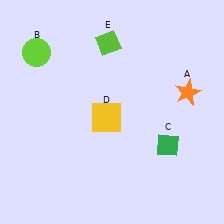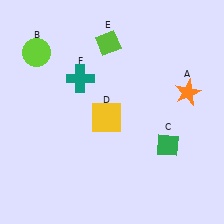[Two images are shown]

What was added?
A teal cross (F) was added in Image 2.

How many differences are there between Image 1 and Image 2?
There is 1 difference between the two images.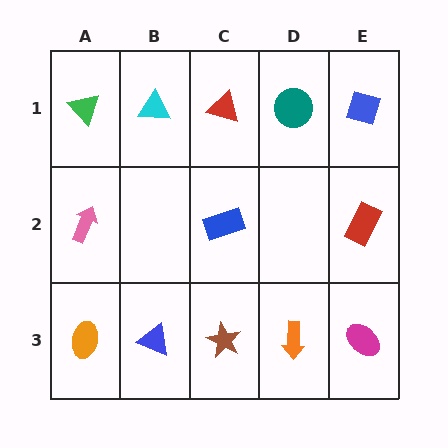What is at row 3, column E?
A magenta ellipse.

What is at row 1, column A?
A green triangle.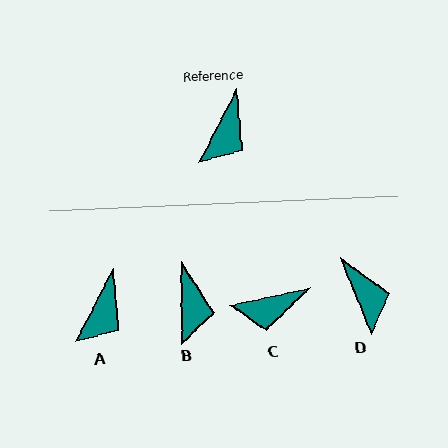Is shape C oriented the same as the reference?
No, it is off by about 50 degrees.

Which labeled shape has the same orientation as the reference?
A.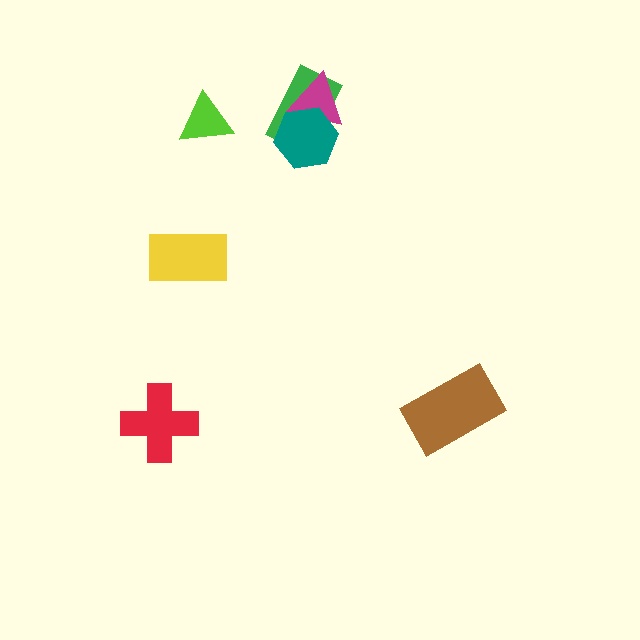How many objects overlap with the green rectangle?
2 objects overlap with the green rectangle.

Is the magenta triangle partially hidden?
Yes, it is partially covered by another shape.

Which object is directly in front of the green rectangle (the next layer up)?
The magenta triangle is directly in front of the green rectangle.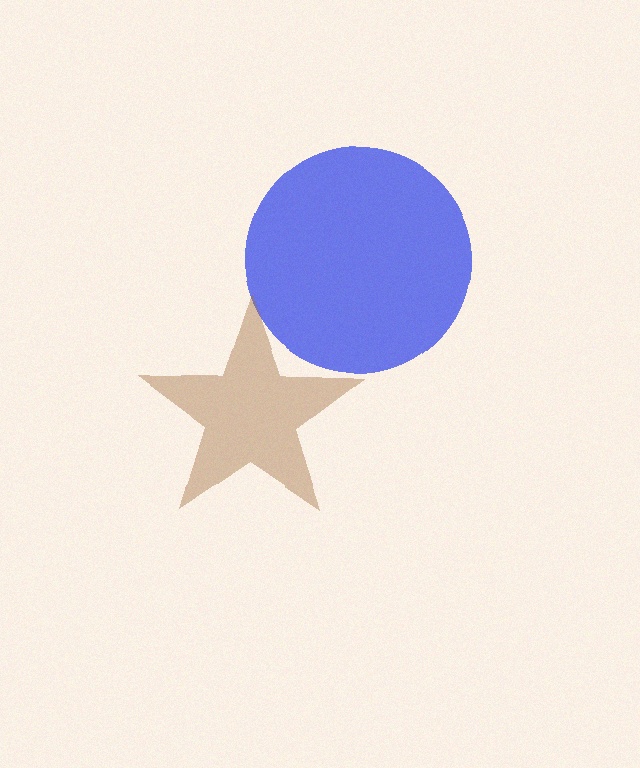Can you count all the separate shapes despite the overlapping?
Yes, there are 2 separate shapes.